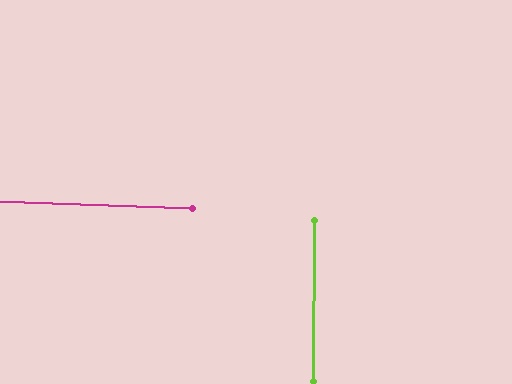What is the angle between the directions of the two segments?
Approximately 88 degrees.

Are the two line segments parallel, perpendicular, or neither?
Perpendicular — they meet at approximately 88°.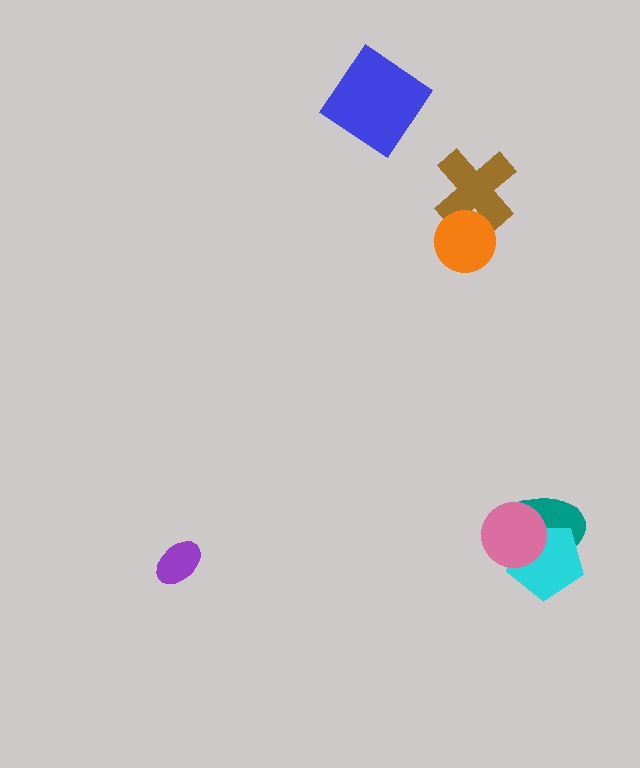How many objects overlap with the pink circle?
2 objects overlap with the pink circle.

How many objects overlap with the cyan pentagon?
2 objects overlap with the cyan pentagon.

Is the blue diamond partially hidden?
No, no other shape covers it.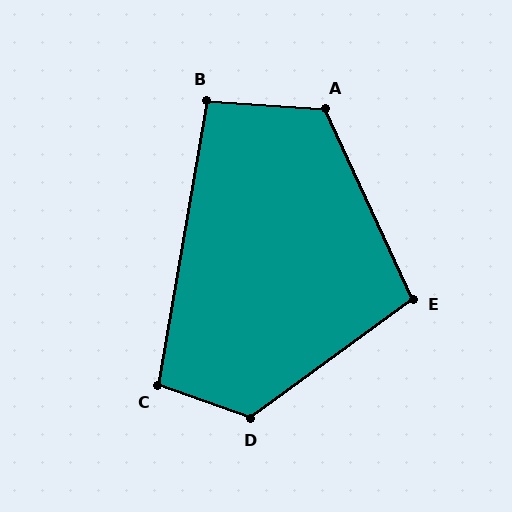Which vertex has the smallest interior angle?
B, at approximately 96 degrees.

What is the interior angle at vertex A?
Approximately 118 degrees (obtuse).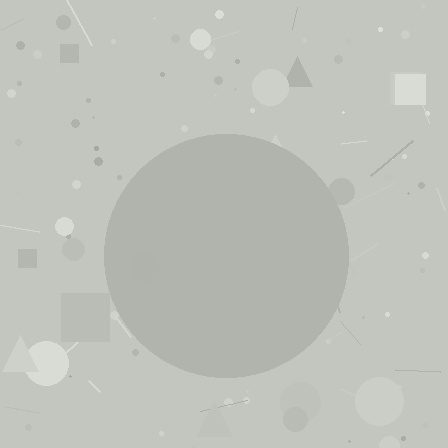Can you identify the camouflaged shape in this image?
The camouflaged shape is a circle.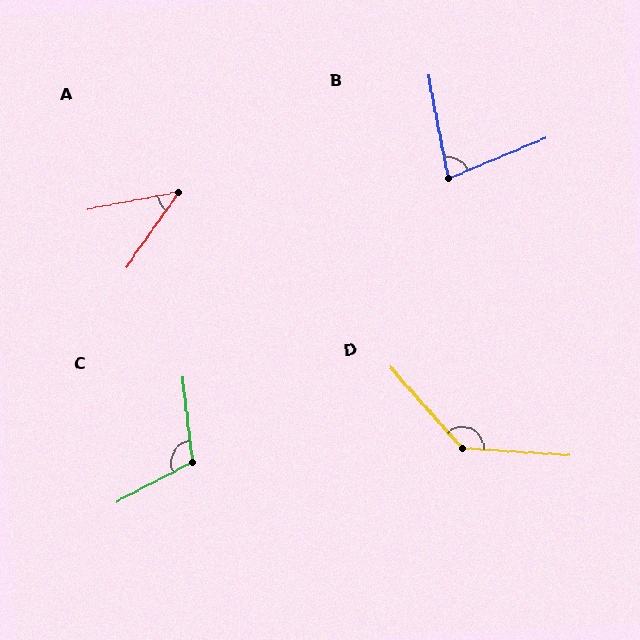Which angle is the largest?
D, at approximately 135 degrees.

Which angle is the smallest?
A, at approximately 44 degrees.